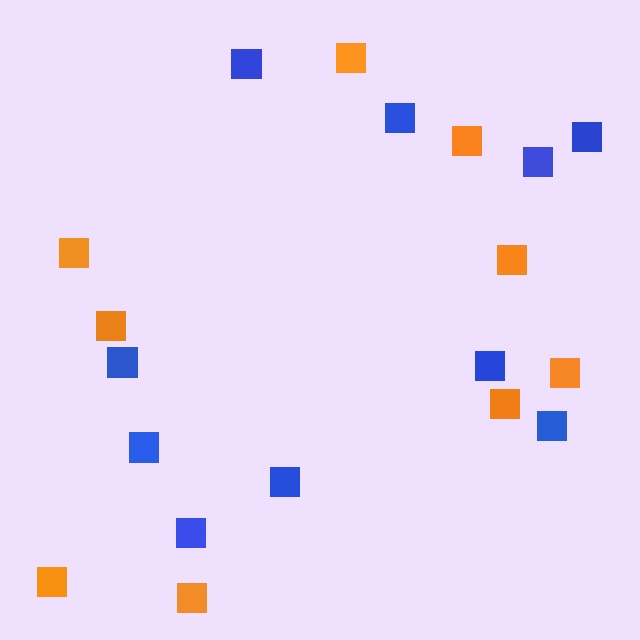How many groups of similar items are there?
There are 2 groups: one group of orange squares (9) and one group of blue squares (10).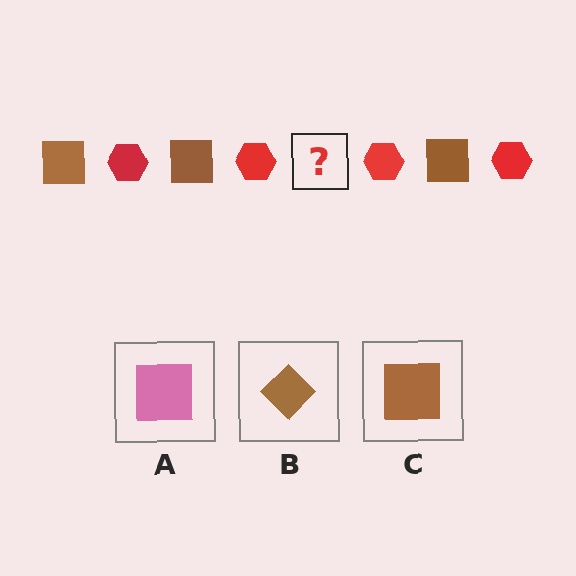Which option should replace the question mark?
Option C.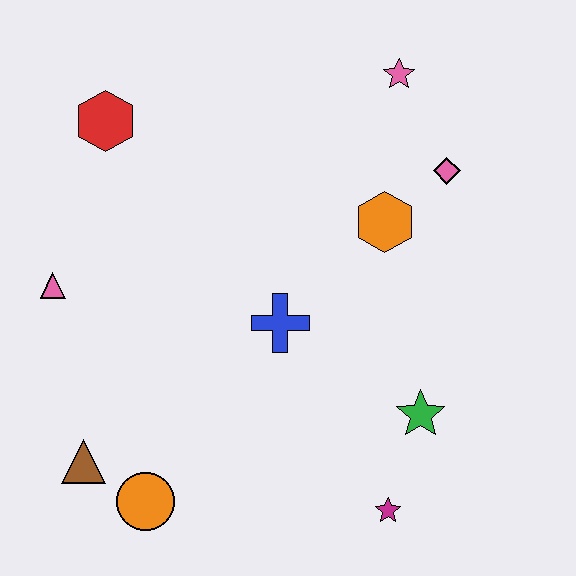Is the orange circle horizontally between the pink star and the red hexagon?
Yes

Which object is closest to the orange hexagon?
The pink diamond is closest to the orange hexagon.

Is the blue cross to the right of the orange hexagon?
No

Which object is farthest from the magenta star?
The red hexagon is farthest from the magenta star.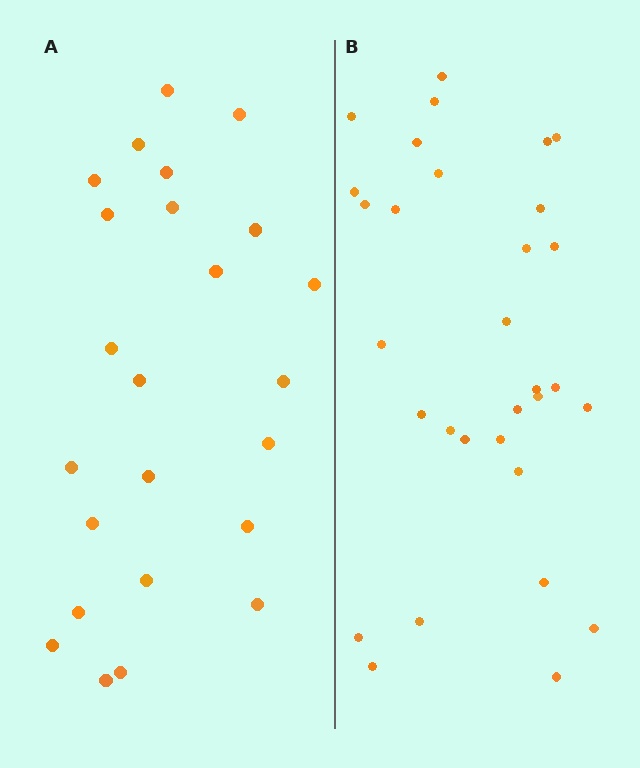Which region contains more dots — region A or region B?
Region B (the right region) has more dots.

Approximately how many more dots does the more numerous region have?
Region B has roughly 8 or so more dots than region A.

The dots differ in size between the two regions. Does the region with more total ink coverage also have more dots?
No. Region A has more total ink coverage because its dots are larger, but region B actually contains more individual dots. Total area can be misleading — the number of items is what matters here.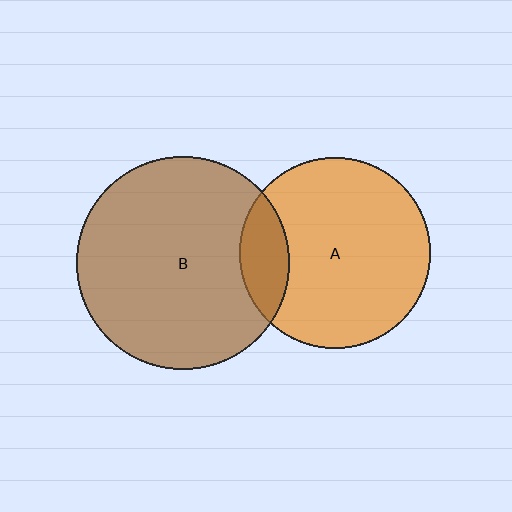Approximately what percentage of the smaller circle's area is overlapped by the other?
Approximately 15%.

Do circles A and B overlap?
Yes.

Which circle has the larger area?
Circle B (brown).